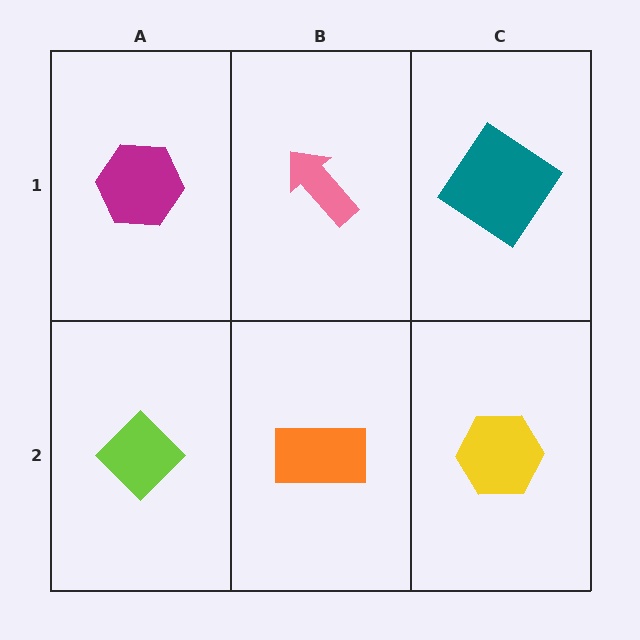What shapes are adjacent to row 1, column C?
A yellow hexagon (row 2, column C), a pink arrow (row 1, column B).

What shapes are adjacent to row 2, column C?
A teal diamond (row 1, column C), an orange rectangle (row 2, column B).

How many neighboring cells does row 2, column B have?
3.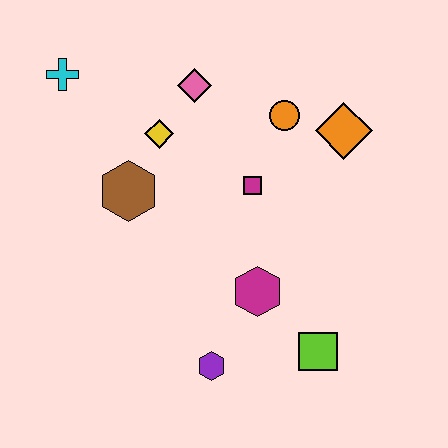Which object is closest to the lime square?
The magenta hexagon is closest to the lime square.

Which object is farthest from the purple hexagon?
The cyan cross is farthest from the purple hexagon.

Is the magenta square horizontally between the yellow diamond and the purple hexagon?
No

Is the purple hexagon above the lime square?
No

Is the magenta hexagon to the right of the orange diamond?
No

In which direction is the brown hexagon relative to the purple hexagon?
The brown hexagon is above the purple hexagon.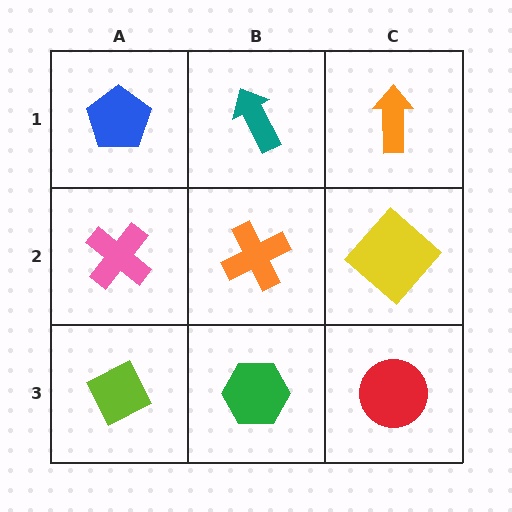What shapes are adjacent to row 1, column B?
An orange cross (row 2, column B), a blue pentagon (row 1, column A), an orange arrow (row 1, column C).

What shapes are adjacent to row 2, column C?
An orange arrow (row 1, column C), a red circle (row 3, column C), an orange cross (row 2, column B).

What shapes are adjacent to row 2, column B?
A teal arrow (row 1, column B), a green hexagon (row 3, column B), a pink cross (row 2, column A), a yellow diamond (row 2, column C).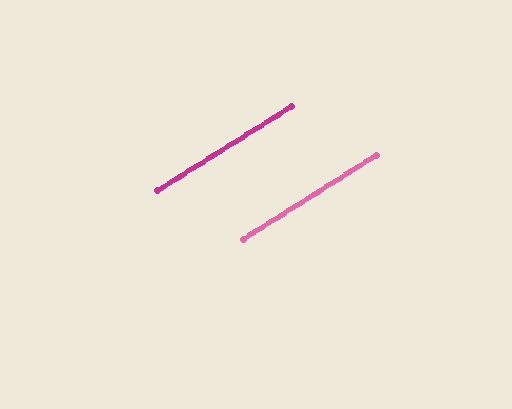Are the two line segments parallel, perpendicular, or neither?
Parallel — their directions differ by only 0.0°.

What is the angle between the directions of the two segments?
Approximately 0 degrees.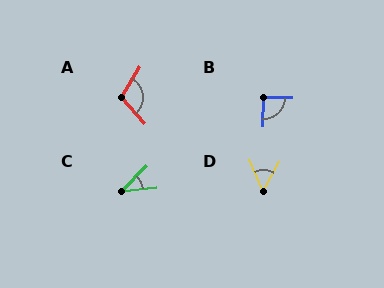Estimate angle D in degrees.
Approximately 52 degrees.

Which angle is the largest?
A, at approximately 108 degrees.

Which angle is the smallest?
C, at approximately 39 degrees.